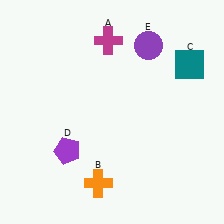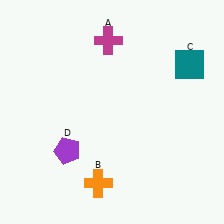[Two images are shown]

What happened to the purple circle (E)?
The purple circle (E) was removed in Image 2. It was in the top-right area of Image 1.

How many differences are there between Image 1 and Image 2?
There is 1 difference between the two images.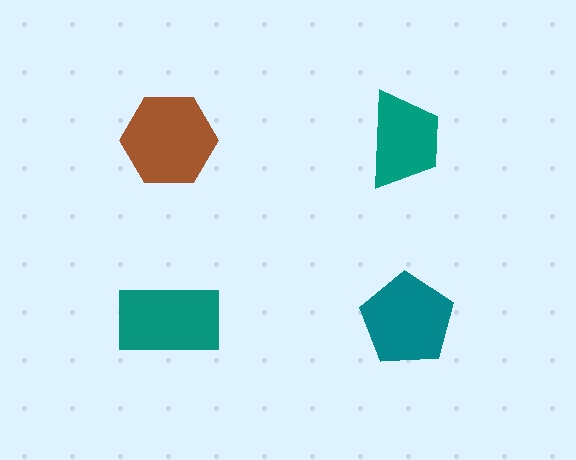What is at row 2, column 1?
A teal rectangle.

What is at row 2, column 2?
A teal pentagon.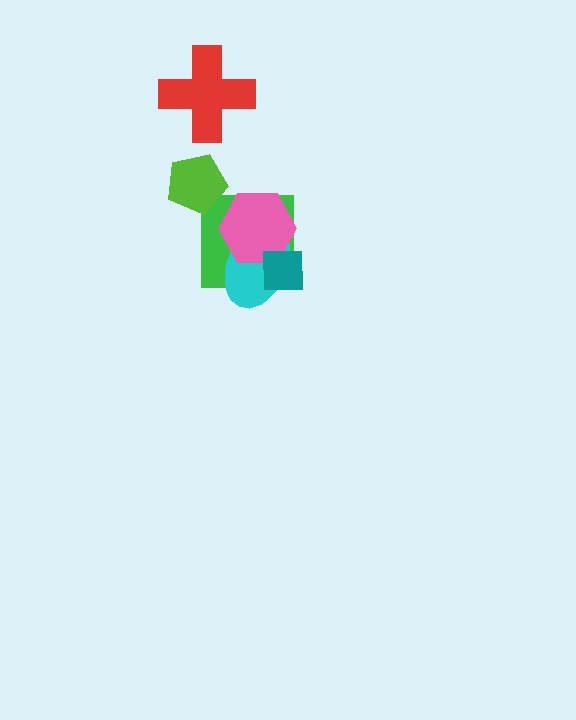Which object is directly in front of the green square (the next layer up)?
The cyan ellipse is directly in front of the green square.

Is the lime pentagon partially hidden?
No, no other shape covers it.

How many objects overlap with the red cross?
0 objects overlap with the red cross.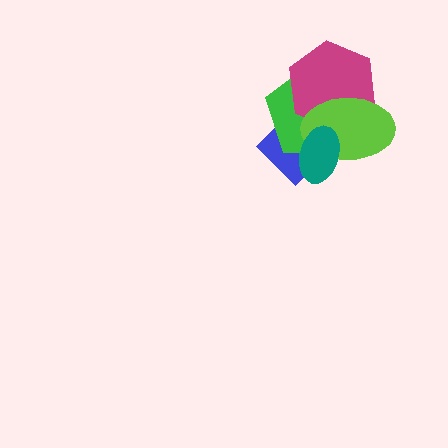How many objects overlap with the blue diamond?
4 objects overlap with the blue diamond.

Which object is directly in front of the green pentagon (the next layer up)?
The magenta hexagon is directly in front of the green pentagon.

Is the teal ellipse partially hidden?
No, no other shape covers it.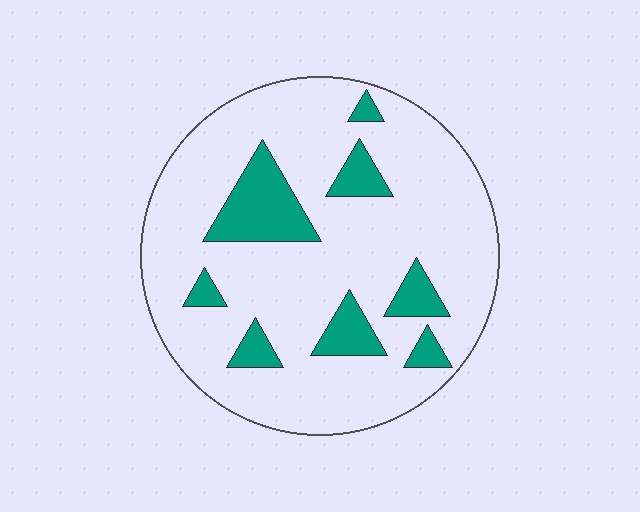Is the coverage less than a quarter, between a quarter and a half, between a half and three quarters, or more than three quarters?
Less than a quarter.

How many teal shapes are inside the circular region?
8.